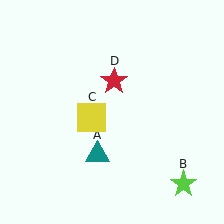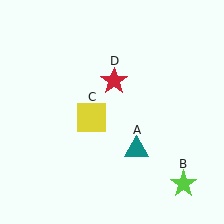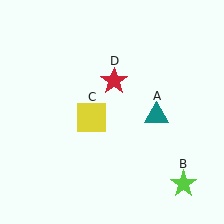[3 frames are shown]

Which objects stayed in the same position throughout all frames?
Lime star (object B) and yellow square (object C) and red star (object D) remained stationary.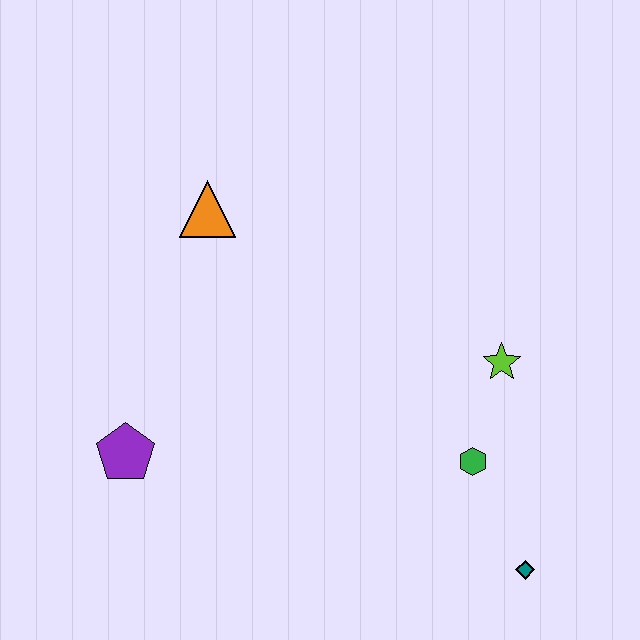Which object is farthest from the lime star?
The purple pentagon is farthest from the lime star.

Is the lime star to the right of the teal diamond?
No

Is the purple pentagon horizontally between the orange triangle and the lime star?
No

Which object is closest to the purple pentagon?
The orange triangle is closest to the purple pentagon.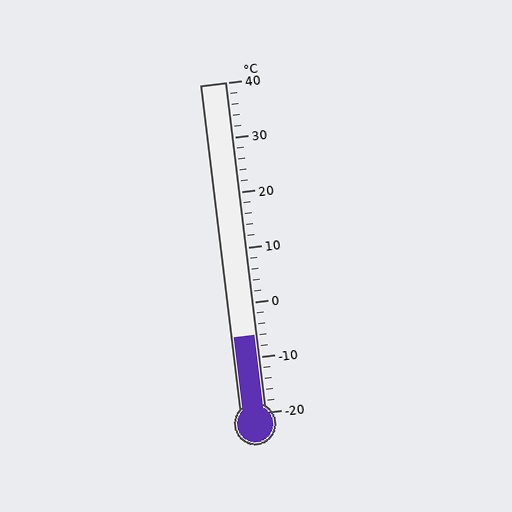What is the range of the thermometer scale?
The thermometer scale ranges from -20°C to 40°C.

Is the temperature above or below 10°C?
The temperature is below 10°C.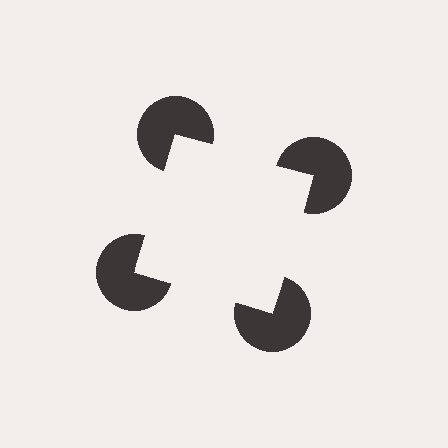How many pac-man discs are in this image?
There are 4 — one at each vertex of the illusory square.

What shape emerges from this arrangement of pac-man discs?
An illusory square — its edges are inferred from the aligned wedge cuts in the pac-man discs, not physically drawn.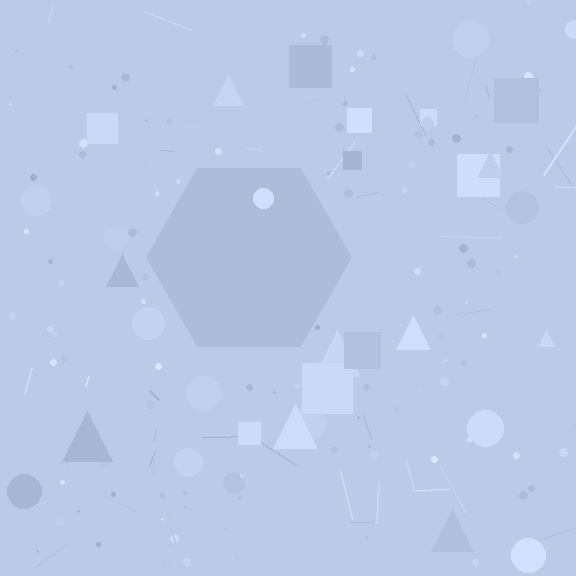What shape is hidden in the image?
A hexagon is hidden in the image.